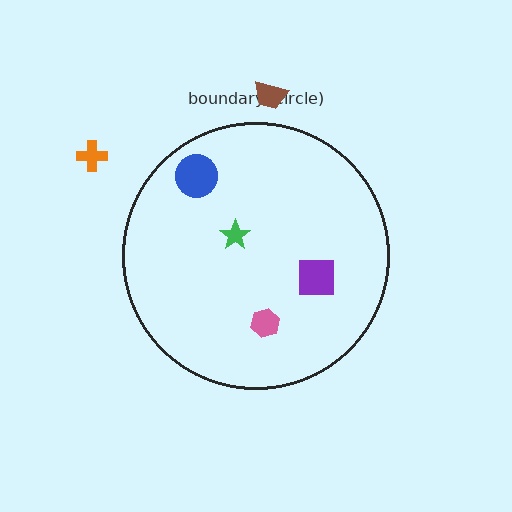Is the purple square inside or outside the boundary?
Inside.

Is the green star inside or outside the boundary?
Inside.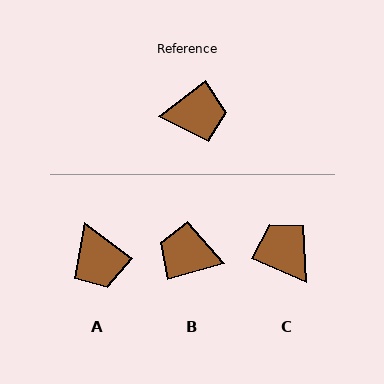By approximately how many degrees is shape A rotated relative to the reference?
Approximately 74 degrees clockwise.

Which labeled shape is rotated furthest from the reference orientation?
B, about 158 degrees away.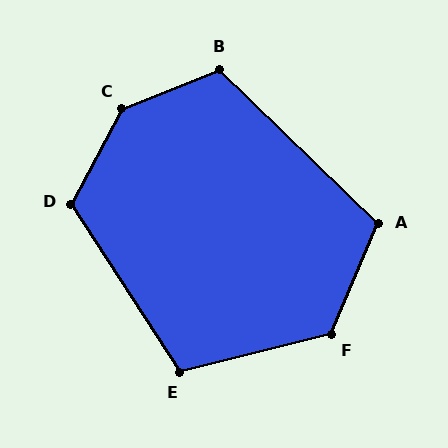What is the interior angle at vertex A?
Approximately 111 degrees (obtuse).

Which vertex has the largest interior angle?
C, at approximately 139 degrees.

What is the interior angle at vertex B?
Approximately 114 degrees (obtuse).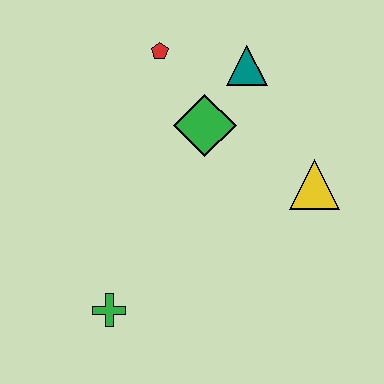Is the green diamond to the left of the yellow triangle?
Yes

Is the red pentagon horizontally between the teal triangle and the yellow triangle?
No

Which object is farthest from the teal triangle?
The green cross is farthest from the teal triangle.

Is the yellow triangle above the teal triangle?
No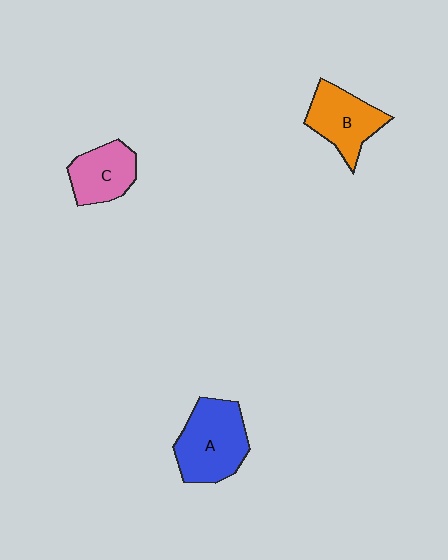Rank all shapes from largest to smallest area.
From largest to smallest: A (blue), B (orange), C (pink).